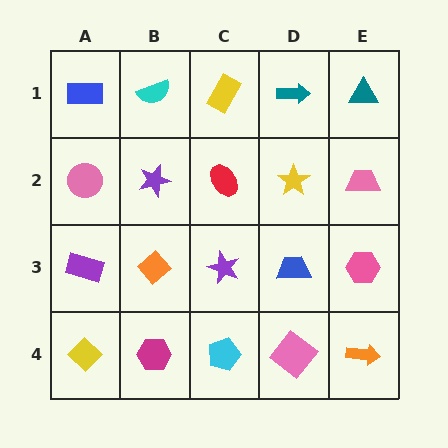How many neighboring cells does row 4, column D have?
3.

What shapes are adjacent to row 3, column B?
A purple star (row 2, column B), a magenta hexagon (row 4, column B), a purple rectangle (row 3, column A), a purple star (row 3, column C).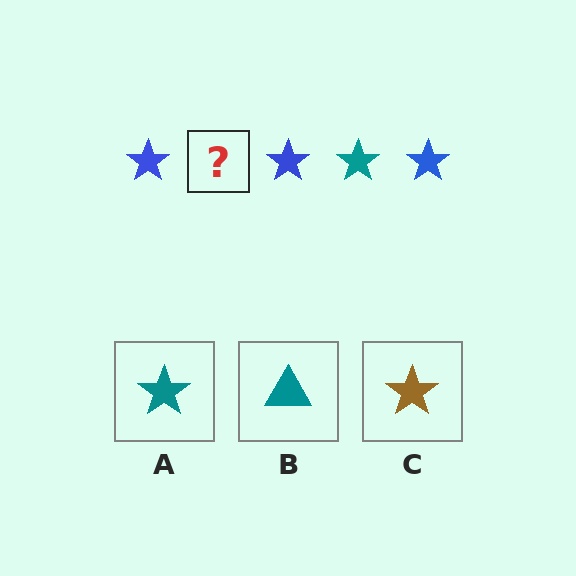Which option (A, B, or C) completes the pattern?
A.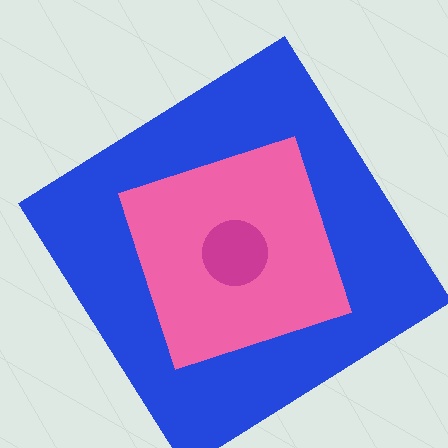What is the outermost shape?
The blue diamond.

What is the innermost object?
The magenta circle.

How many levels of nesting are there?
3.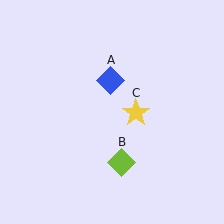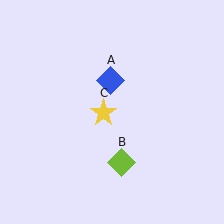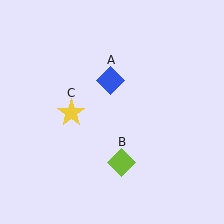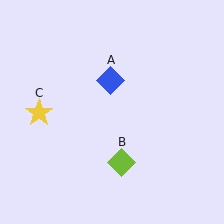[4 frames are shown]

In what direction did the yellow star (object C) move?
The yellow star (object C) moved left.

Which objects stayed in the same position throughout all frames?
Blue diamond (object A) and lime diamond (object B) remained stationary.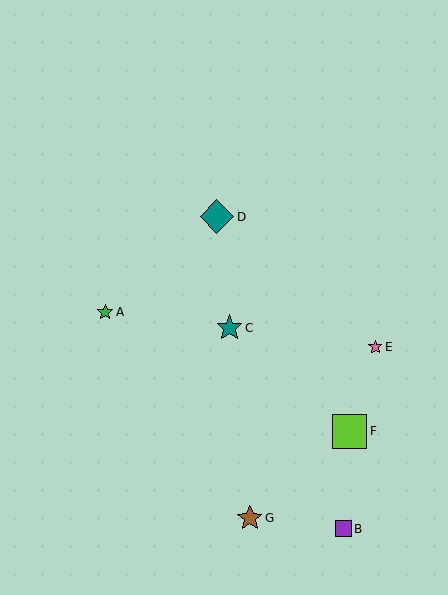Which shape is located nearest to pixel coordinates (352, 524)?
The purple square (labeled B) at (344, 529) is nearest to that location.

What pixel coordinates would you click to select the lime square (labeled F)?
Click at (350, 431) to select the lime square F.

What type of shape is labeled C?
Shape C is a teal star.